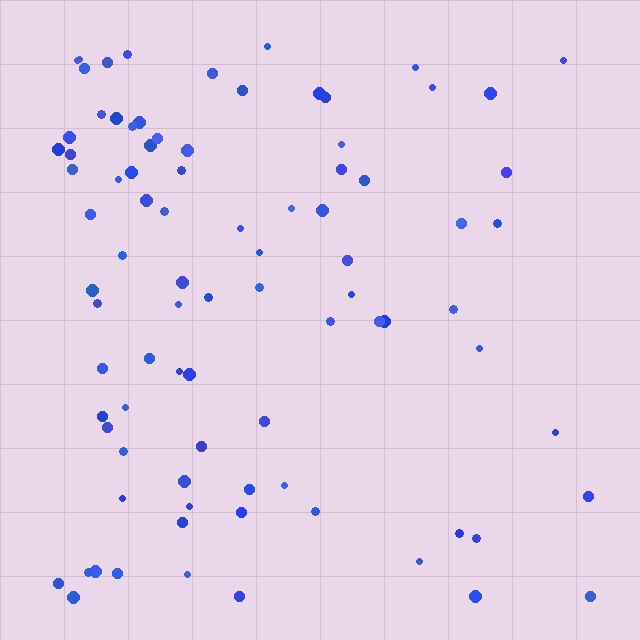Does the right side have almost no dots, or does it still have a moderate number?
Still a moderate number, just noticeably fewer than the left.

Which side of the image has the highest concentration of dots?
The left.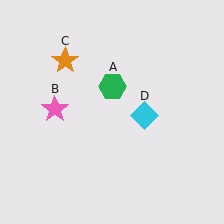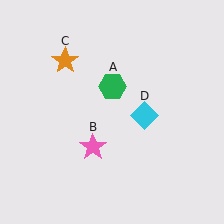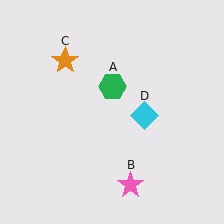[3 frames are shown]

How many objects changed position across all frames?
1 object changed position: pink star (object B).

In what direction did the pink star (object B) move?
The pink star (object B) moved down and to the right.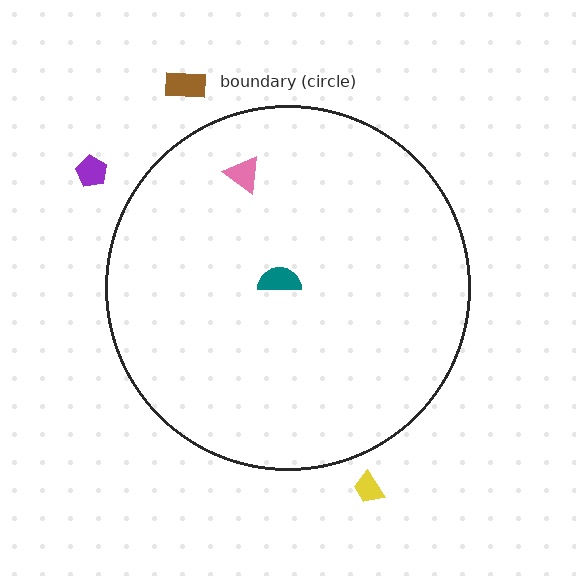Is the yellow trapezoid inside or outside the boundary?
Outside.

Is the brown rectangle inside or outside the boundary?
Outside.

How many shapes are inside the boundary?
2 inside, 3 outside.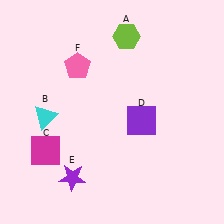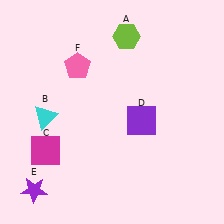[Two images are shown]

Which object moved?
The purple star (E) moved left.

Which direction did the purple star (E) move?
The purple star (E) moved left.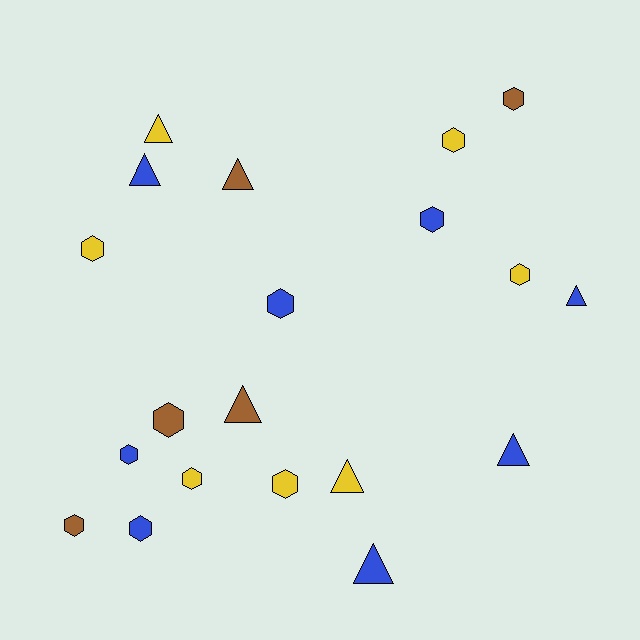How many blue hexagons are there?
There are 4 blue hexagons.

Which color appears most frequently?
Blue, with 8 objects.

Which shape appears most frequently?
Hexagon, with 12 objects.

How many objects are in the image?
There are 20 objects.